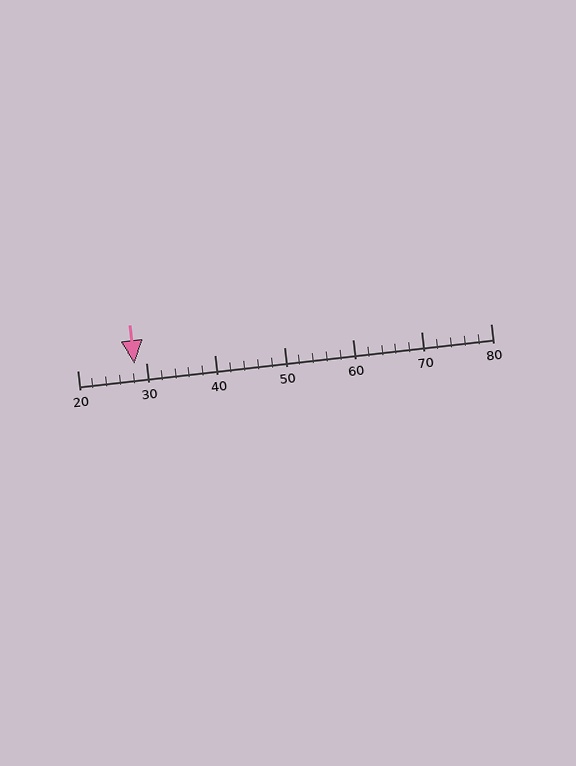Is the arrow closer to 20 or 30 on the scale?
The arrow is closer to 30.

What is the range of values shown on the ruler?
The ruler shows values from 20 to 80.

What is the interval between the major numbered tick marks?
The major tick marks are spaced 10 units apart.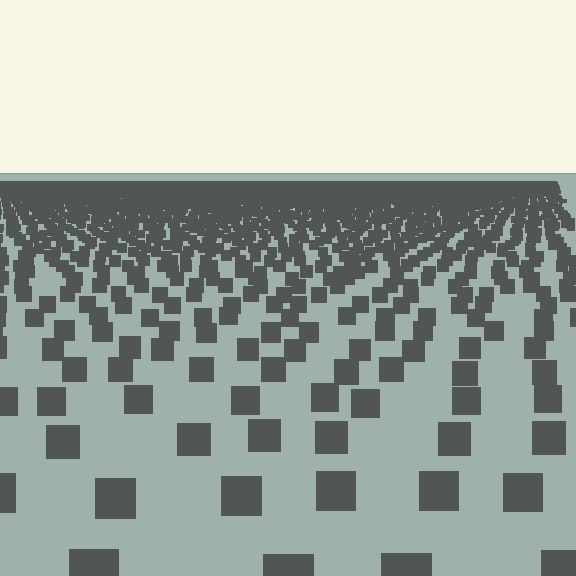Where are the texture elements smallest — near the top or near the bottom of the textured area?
Near the top.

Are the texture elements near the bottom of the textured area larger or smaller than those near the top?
Larger. Near the bottom, elements are closer to the viewer and appear at a bigger on-screen size.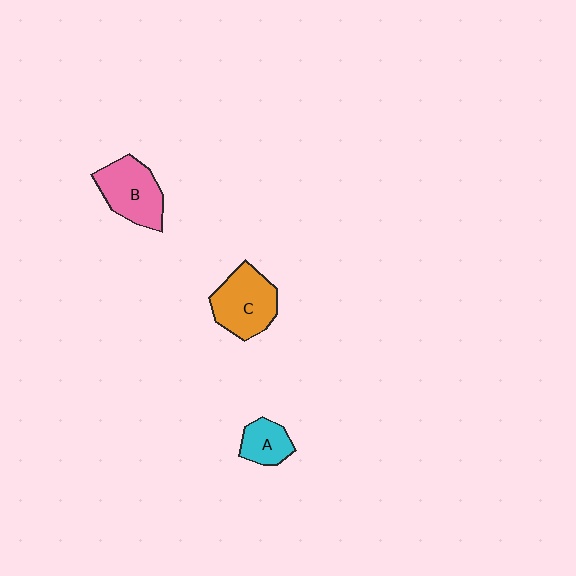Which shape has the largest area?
Shape C (orange).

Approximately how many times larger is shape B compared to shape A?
Approximately 1.7 times.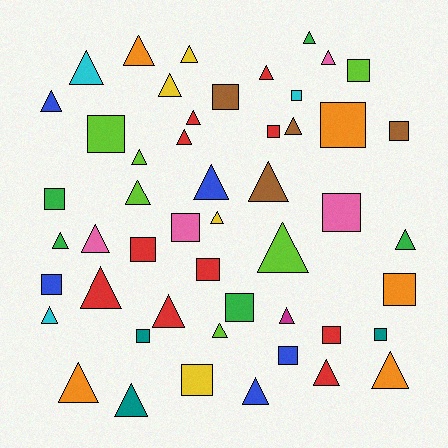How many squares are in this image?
There are 20 squares.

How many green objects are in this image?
There are 5 green objects.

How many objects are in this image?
There are 50 objects.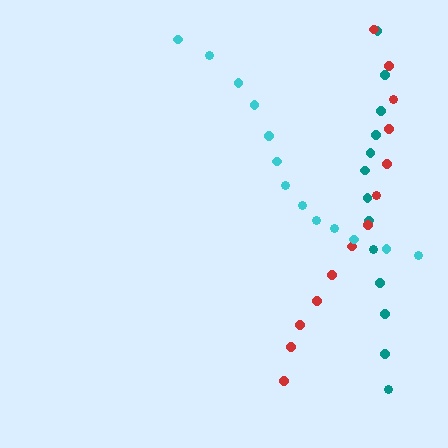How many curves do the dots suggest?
There are 3 distinct paths.